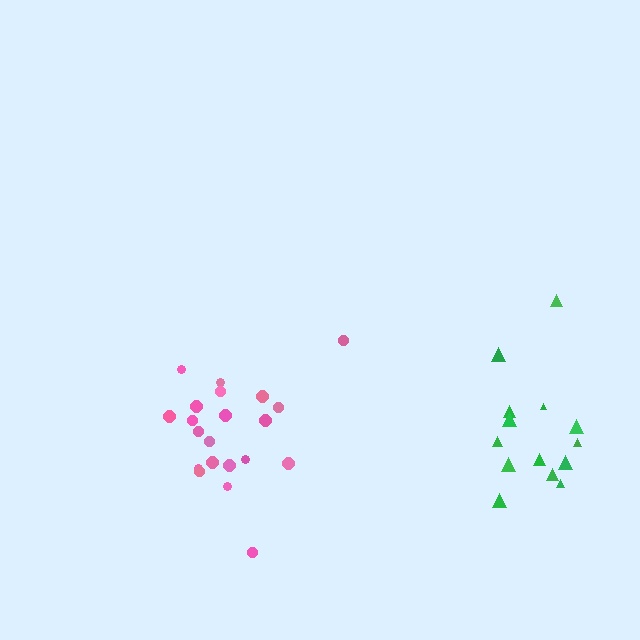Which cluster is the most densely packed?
Pink.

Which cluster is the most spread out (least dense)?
Green.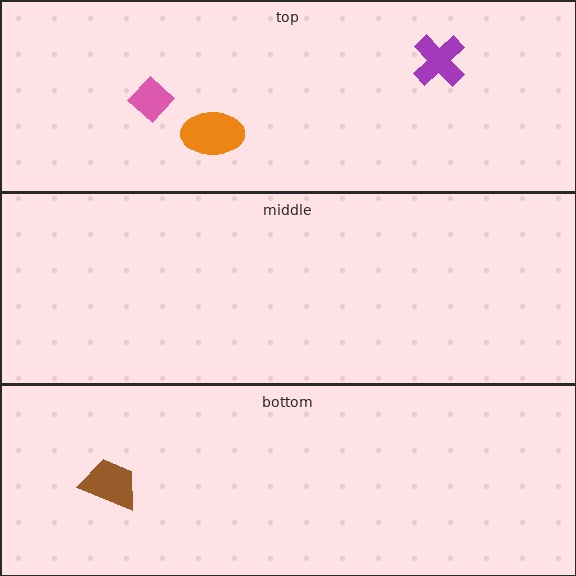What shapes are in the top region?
The purple cross, the orange ellipse, the pink diamond.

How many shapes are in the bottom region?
1.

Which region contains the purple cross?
The top region.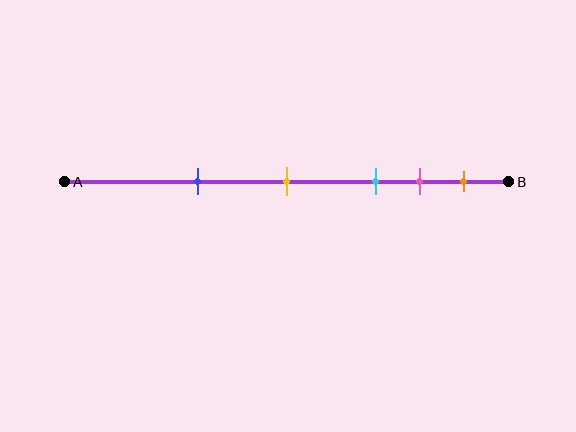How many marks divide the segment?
There are 5 marks dividing the segment.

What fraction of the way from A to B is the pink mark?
The pink mark is approximately 80% (0.8) of the way from A to B.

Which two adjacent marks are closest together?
The pink and orange marks are the closest adjacent pair.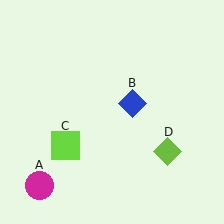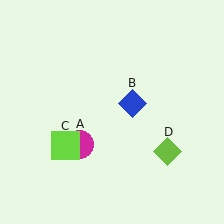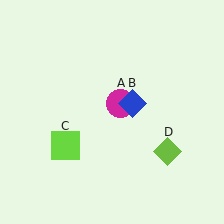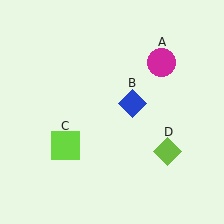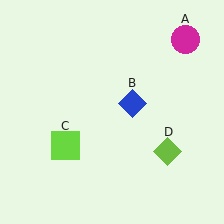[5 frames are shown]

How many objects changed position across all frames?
1 object changed position: magenta circle (object A).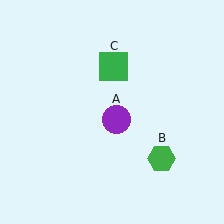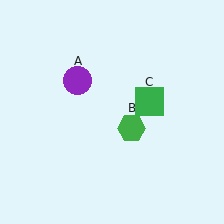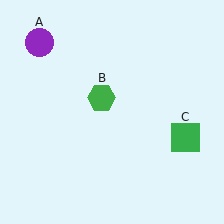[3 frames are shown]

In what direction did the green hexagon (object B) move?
The green hexagon (object B) moved up and to the left.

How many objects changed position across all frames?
3 objects changed position: purple circle (object A), green hexagon (object B), green square (object C).